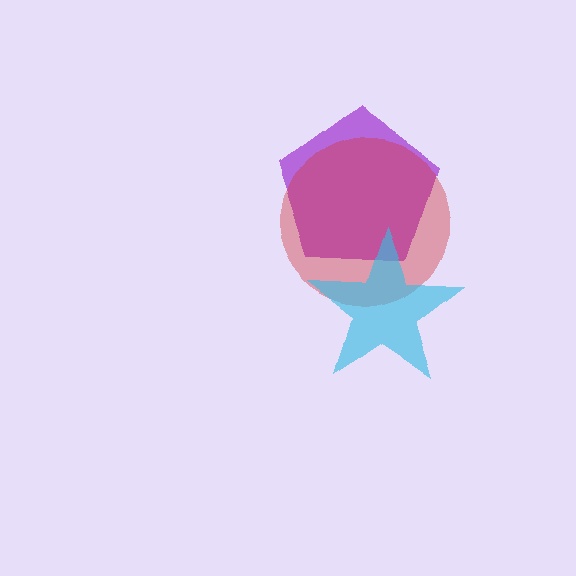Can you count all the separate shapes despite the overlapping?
Yes, there are 3 separate shapes.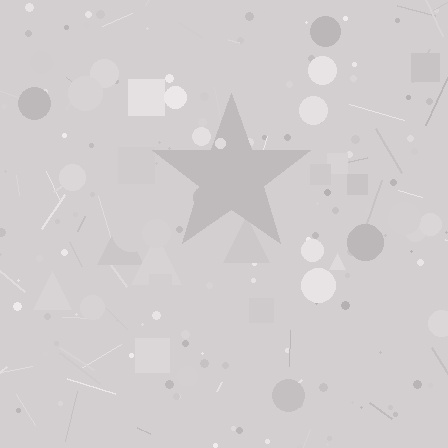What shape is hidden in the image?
A star is hidden in the image.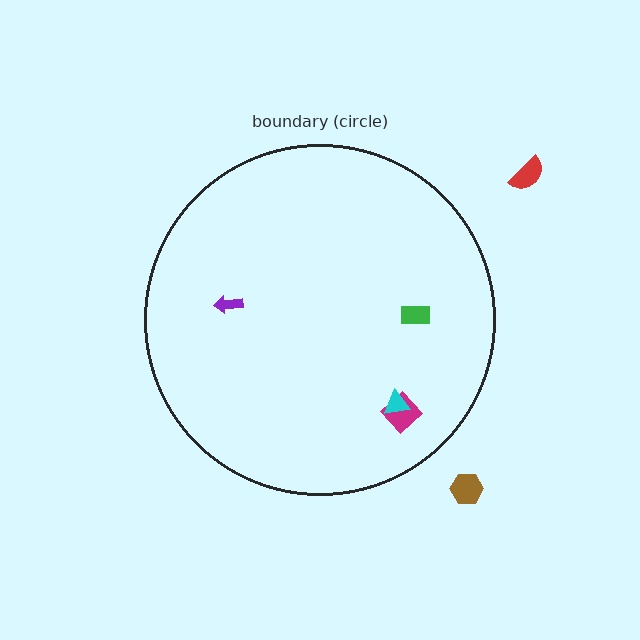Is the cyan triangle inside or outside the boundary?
Inside.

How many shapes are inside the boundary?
4 inside, 2 outside.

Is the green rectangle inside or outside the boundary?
Inside.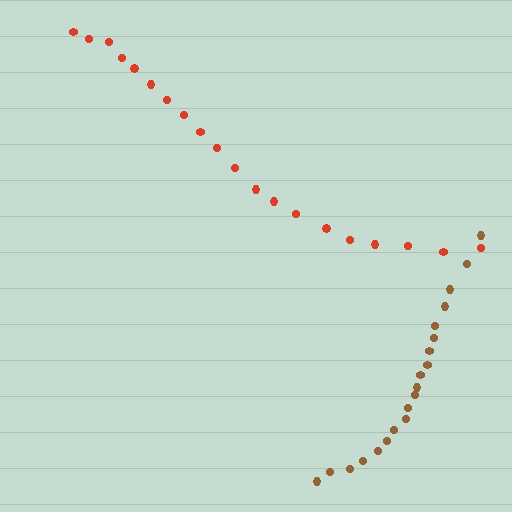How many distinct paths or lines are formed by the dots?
There are 2 distinct paths.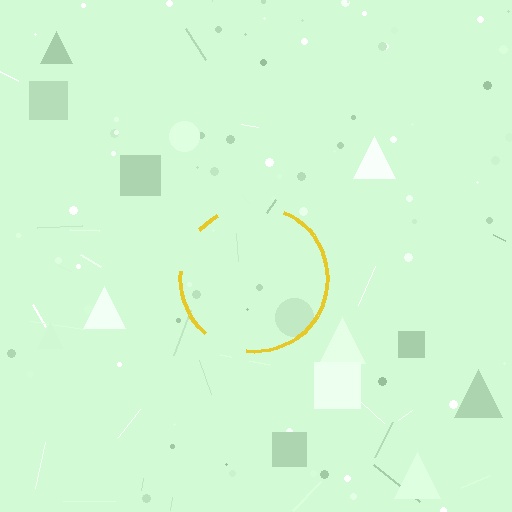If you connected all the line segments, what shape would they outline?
They would outline a circle.